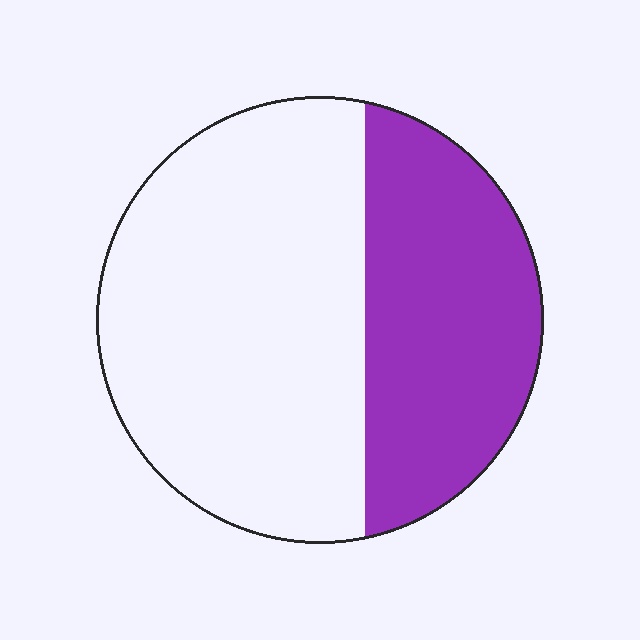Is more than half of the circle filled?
No.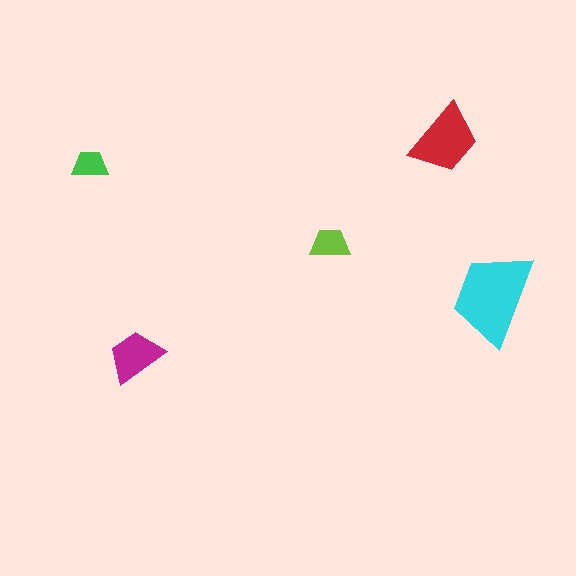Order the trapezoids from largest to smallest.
the cyan one, the red one, the magenta one, the lime one, the green one.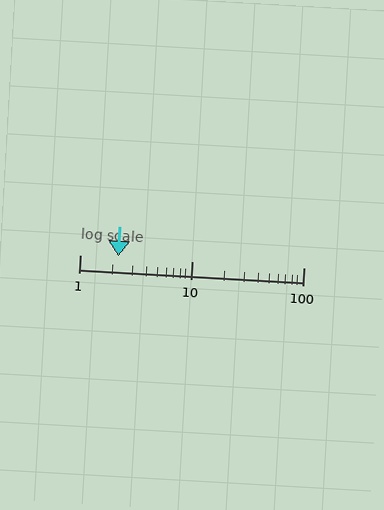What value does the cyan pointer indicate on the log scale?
The pointer indicates approximately 2.2.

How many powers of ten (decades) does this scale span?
The scale spans 2 decades, from 1 to 100.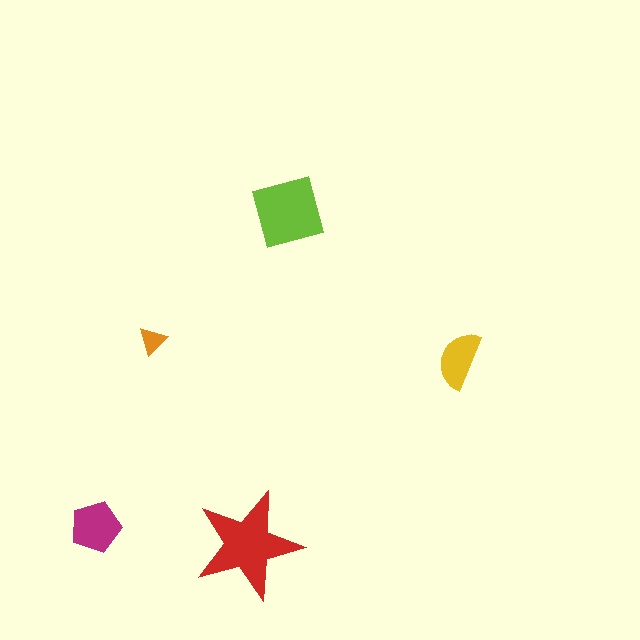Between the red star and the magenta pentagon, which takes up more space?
The red star.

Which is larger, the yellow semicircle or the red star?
The red star.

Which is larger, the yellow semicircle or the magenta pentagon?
The magenta pentagon.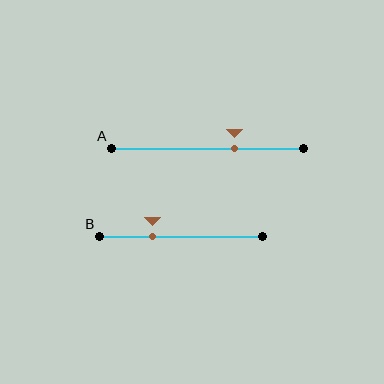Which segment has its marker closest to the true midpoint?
Segment A has its marker closest to the true midpoint.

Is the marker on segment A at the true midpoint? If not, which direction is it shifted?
No, the marker on segment A is shifted to the right by about 14% of the segment length.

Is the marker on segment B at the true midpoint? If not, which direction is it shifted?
No, the marker on segment B is shifted to the left by about 17% of the segment length.